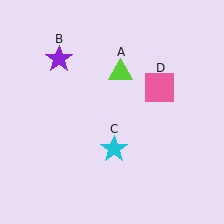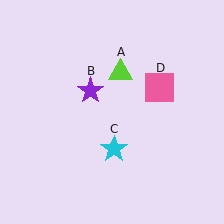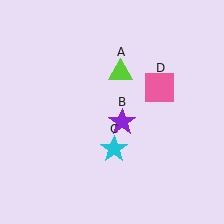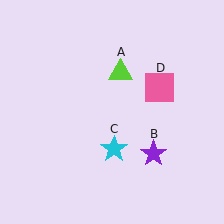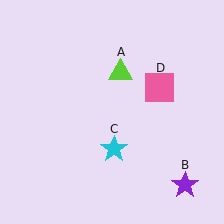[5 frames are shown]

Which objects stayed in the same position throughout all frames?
Lime triangle (object A) and cyan star (object C) and pink square (object D) remained stationary.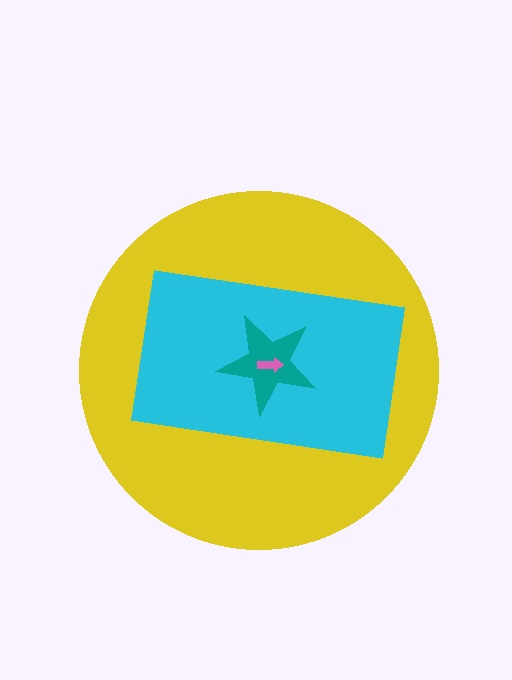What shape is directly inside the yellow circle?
The cyan rectangle.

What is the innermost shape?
The pink arrow.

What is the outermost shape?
The yellow circle.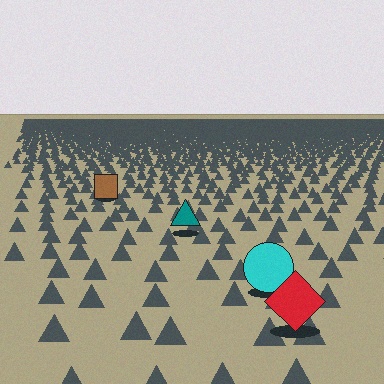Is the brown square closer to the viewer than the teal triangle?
No. The teal triangle is closer — you can tell from the texture gradient: the ground texture is coarser near it.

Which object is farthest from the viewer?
The brown square is farthest from the viewer. It appears smaller and the ground texture around it is denser.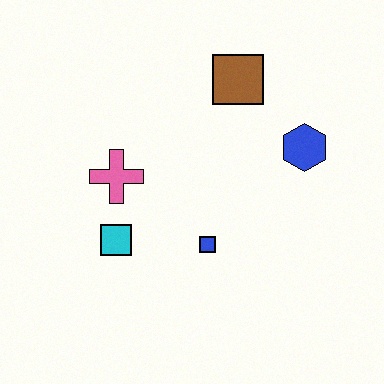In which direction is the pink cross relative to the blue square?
The pink cross is to the left of the blue square.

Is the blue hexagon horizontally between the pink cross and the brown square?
No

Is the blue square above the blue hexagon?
No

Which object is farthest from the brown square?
The cyan square is farthest from the brown square.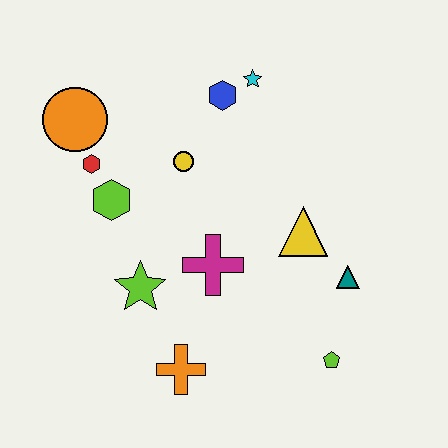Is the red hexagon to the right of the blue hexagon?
No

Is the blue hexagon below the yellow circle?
No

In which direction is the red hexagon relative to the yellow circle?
The red hexagon is to the left of the yellow circle.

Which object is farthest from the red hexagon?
The lime pentagon is farthest from the red hexagon.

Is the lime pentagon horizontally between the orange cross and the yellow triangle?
No